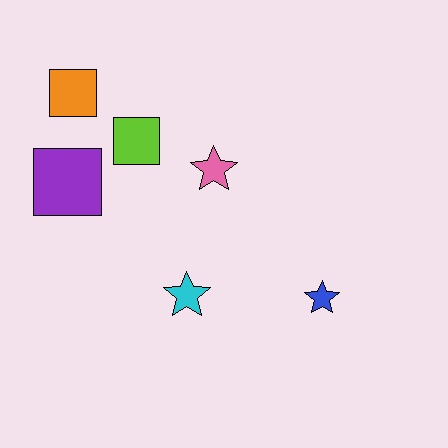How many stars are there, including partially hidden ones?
There are 3 stars.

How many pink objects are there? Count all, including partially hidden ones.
There is 1 pink object.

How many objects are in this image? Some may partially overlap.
There are 6 objects.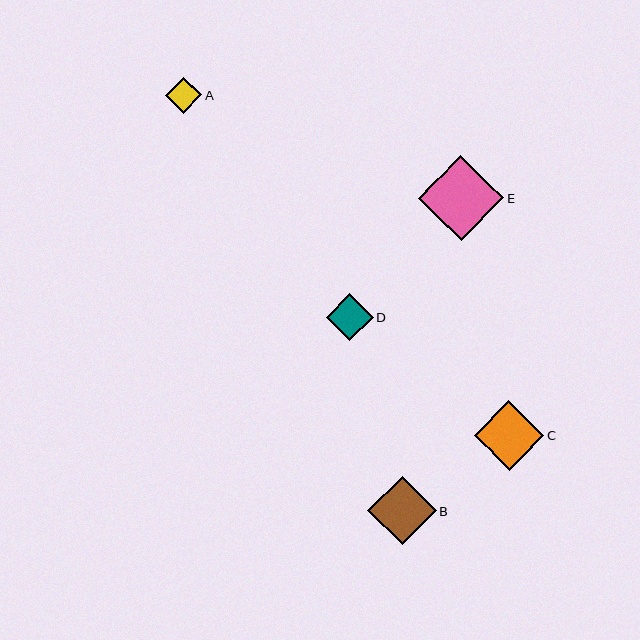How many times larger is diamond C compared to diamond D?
Diamond C is approximately 1.5 times the size of diamond D.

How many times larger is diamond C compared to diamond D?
Diamond C is approximately 1.5 times the size of diamond D.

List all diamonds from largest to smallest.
From largest to smallest: E, C, B, D, A.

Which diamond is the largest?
Diamond E is the largest with a size of approximately 85 pixels.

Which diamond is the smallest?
Diamond A is the smallest with a size of approximately 36 pixels.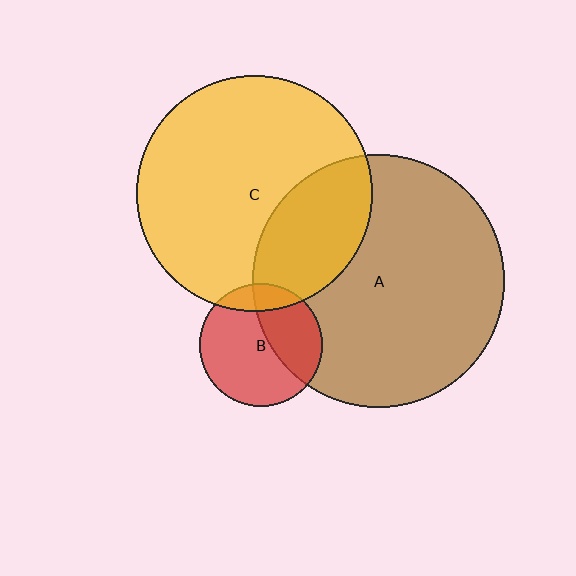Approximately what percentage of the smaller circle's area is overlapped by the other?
Approximately 30%.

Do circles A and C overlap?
Yes.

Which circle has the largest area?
Circle A (brown).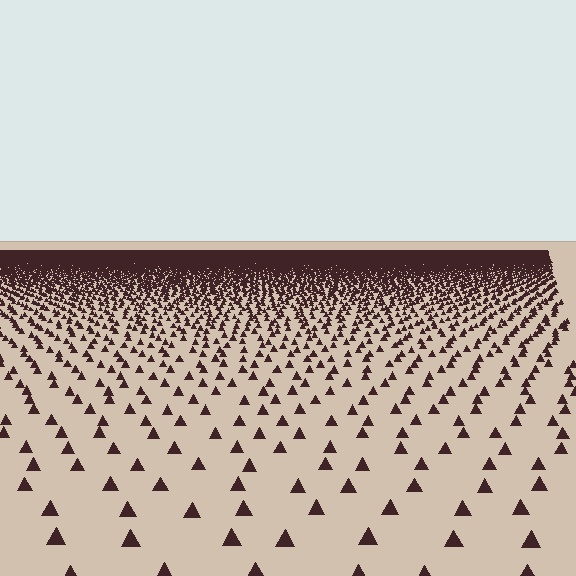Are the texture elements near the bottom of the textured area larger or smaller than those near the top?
Larger. Near the bottom, elements are closer to the viewer and appear at a bigger on-screen size.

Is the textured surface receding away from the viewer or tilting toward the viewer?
The surface is receding away from the viewer. Texture elements get smaller and denser toward the top.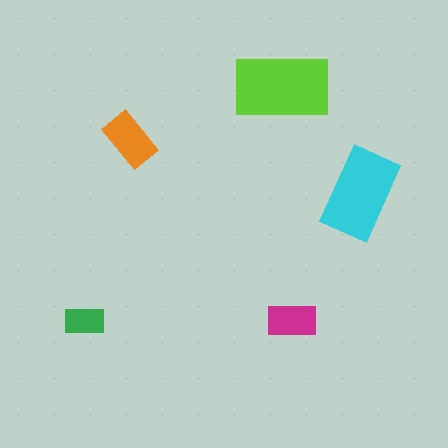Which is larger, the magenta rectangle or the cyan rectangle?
The cyan one.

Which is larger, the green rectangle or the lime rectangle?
The lime one.